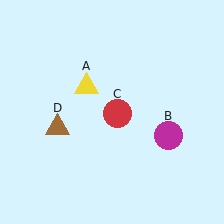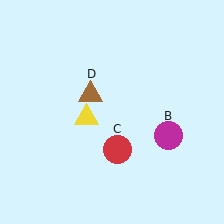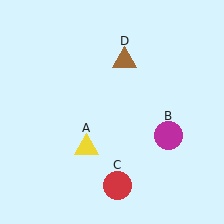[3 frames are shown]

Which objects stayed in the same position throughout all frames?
Magenta circle (object B) remained stationary.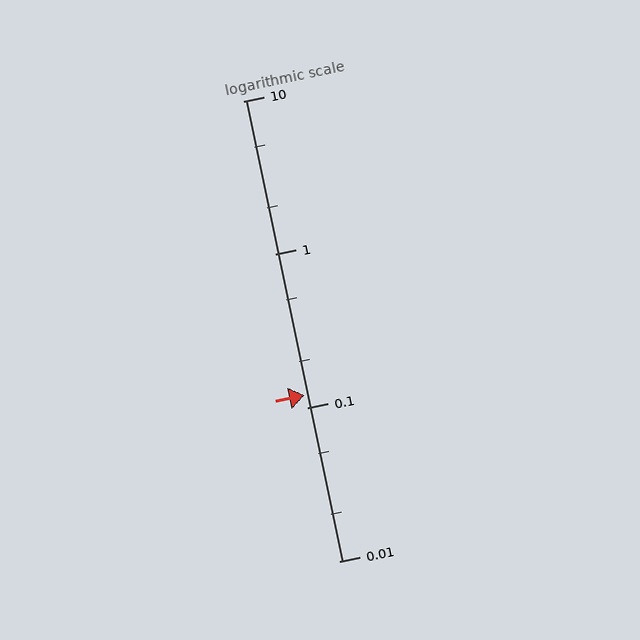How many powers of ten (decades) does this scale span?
The scale spans 3 decades, from 0.01 to 10.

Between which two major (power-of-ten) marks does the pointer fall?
The pointer is between 0.1 and 1.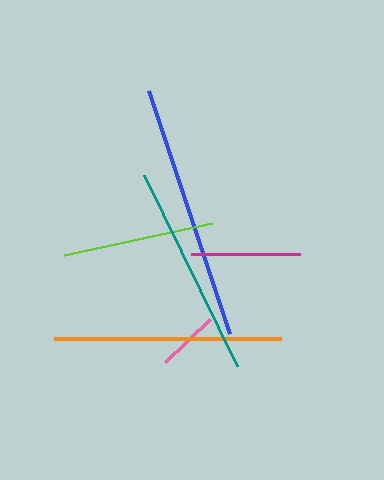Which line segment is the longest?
The blue line is the longest at approximately 256 pixels.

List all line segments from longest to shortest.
From longest to shortest: blue, orange, teal, lime, magenta, pink.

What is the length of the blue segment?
The blue segment is approximately 256 pixels long.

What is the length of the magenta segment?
The magenta segment is approximately 109 pixels long.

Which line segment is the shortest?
The pink line is the shortest at approximately 62 pixels.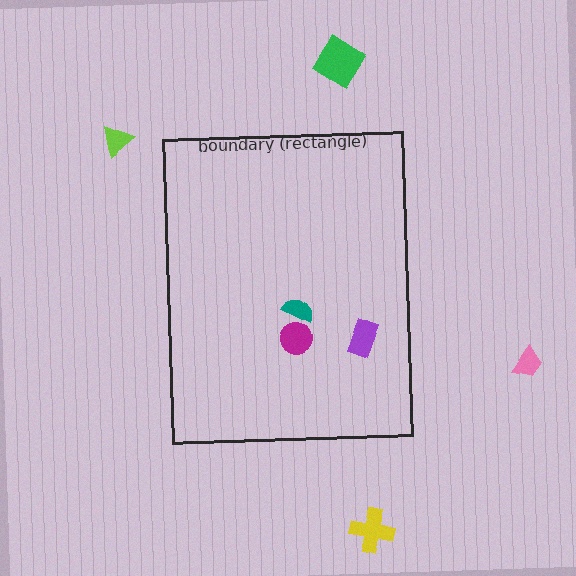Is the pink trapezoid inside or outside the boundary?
Outside.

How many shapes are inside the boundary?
3 inside, 4 outside.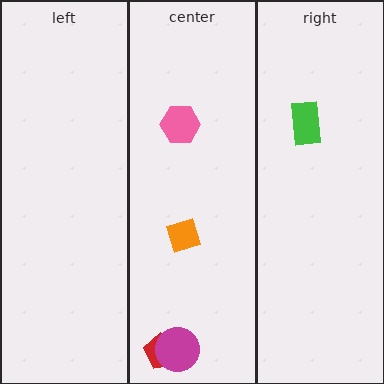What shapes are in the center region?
The red pentagon, the pink hexagon, the orange diamond, the magenta circle.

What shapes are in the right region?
The green rectangle.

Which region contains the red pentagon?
The center region.